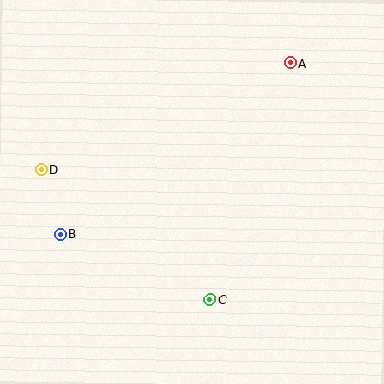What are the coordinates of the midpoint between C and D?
The midpoint between C and D is at (126, 235).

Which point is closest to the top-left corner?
Point D is closest to the top-left corner.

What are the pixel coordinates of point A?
Point A is at (290, 63).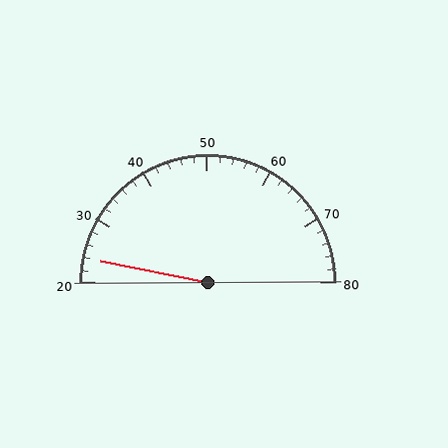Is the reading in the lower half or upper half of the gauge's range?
The reading is in the lower half of the range (20 to 80).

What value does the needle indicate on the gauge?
The needle indicates approximately 24.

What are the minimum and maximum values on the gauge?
The gauge ranges from 20 to 80.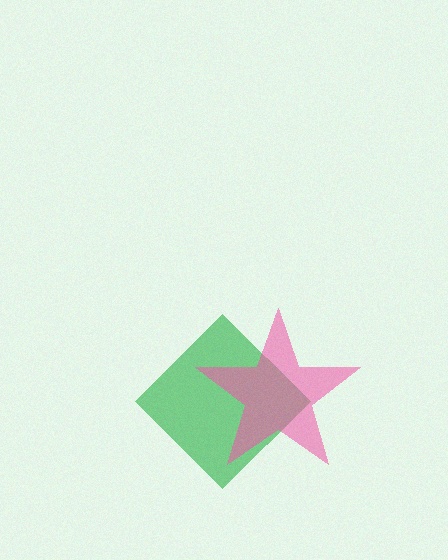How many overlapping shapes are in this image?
There are 2 overlapping shapes in the image.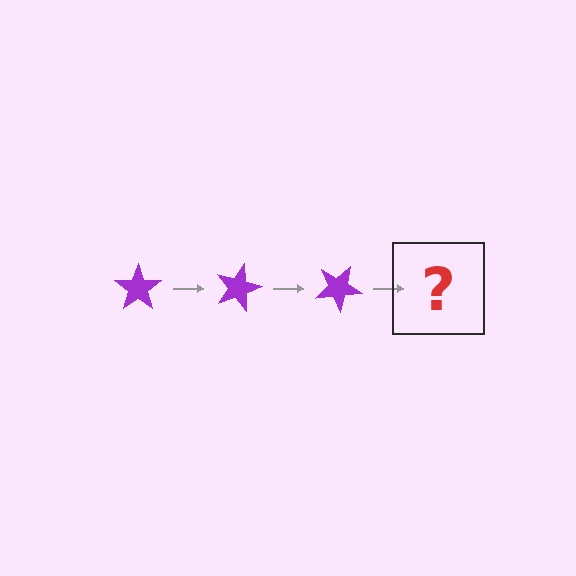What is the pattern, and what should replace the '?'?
The pattern is that the star rotates 15 degrees each step. The '?' should be a purple star rotated 45 degrees.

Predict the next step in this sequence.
The next step is a purple star rotated 45 degrees.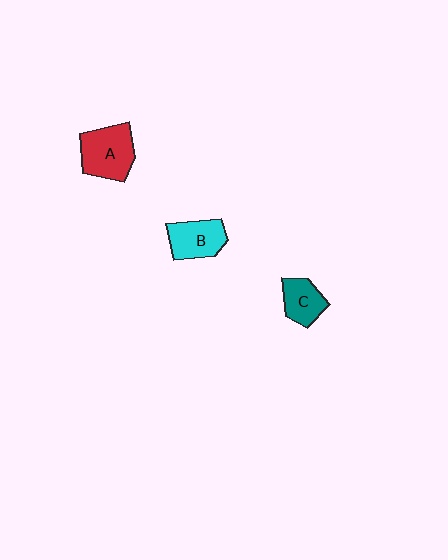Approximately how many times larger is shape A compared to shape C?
Approximately 1.6 times.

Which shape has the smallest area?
Shape C (teal).